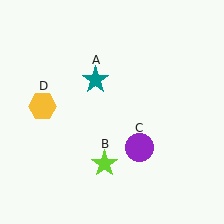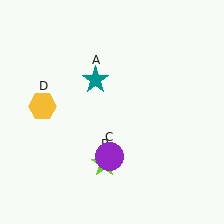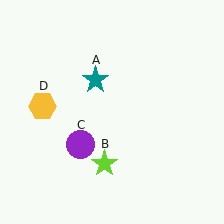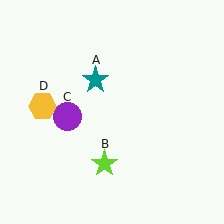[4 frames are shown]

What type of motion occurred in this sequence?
The purple circle (object C) rotated clockwise around the center of the scene.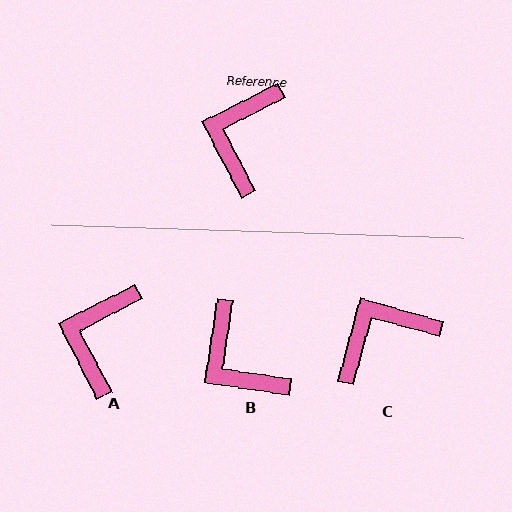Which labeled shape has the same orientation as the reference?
A.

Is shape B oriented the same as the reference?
No, it is off by about 54 degrees.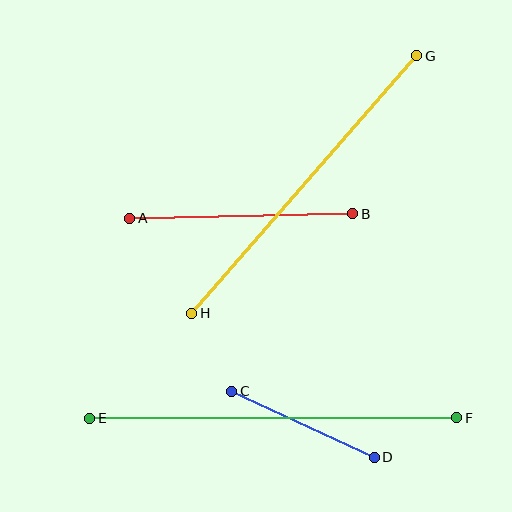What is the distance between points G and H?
The distance is approximately 342 pixels.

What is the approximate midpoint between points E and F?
The midpoint is at approximately (273, 418) pixels.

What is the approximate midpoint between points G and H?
The midpoint is at approximately (304, 184) pixels.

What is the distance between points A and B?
The distance is approximately 223 pixels.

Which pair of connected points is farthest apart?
Points E and F are farthest apart.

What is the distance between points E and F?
The distance is approximately 367 pixels.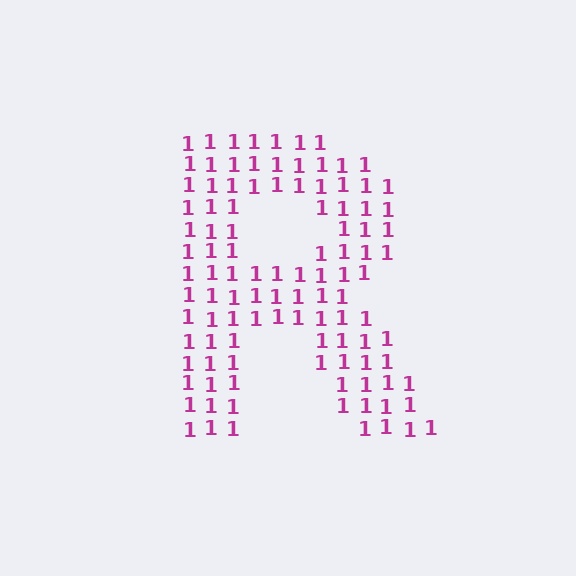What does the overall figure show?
The overall figure shows the letter R.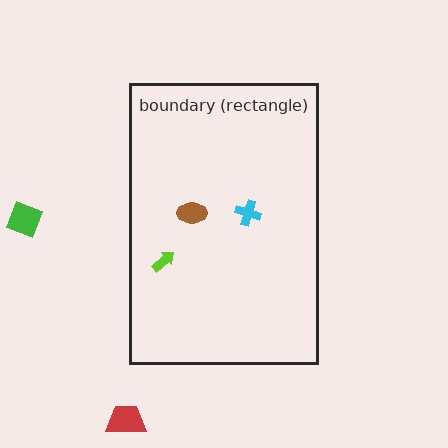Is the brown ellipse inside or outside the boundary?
Inside.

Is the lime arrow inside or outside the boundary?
Inside.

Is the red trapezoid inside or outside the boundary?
Outside.